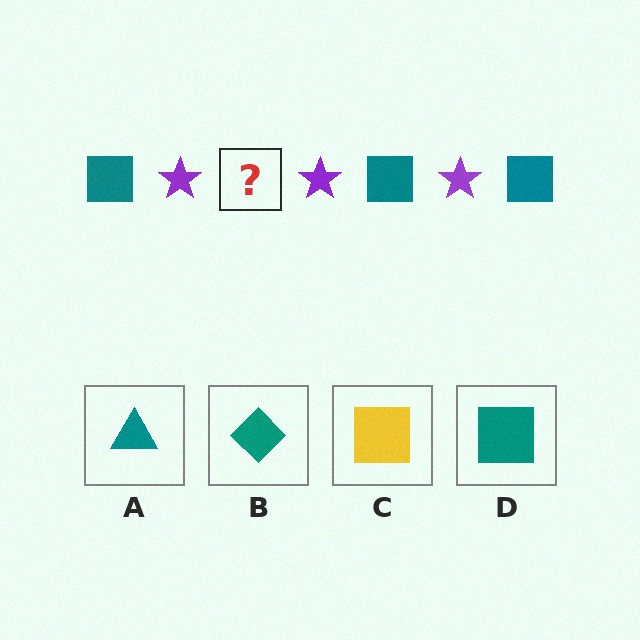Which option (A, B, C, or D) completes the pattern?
D.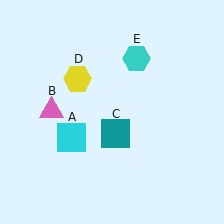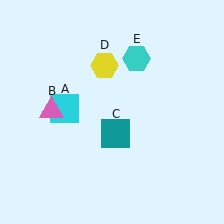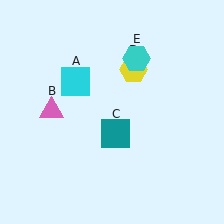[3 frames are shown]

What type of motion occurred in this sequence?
The cyan square (object A), yellow hexagon (object D) rotated clockwise around the center of the scene.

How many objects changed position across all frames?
2 objects changed position: cyan square (object A), yellow hexagon (object D).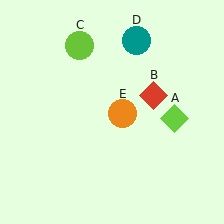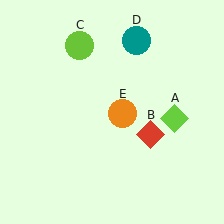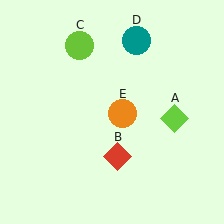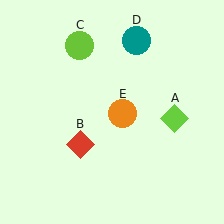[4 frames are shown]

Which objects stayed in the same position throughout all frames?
Lime diamond (object A) and lime circle (object C) and teal circle (object D) and orange circle (object E) remained stationary.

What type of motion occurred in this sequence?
The red diamond (object B) rotated clockwise around the center of the scene.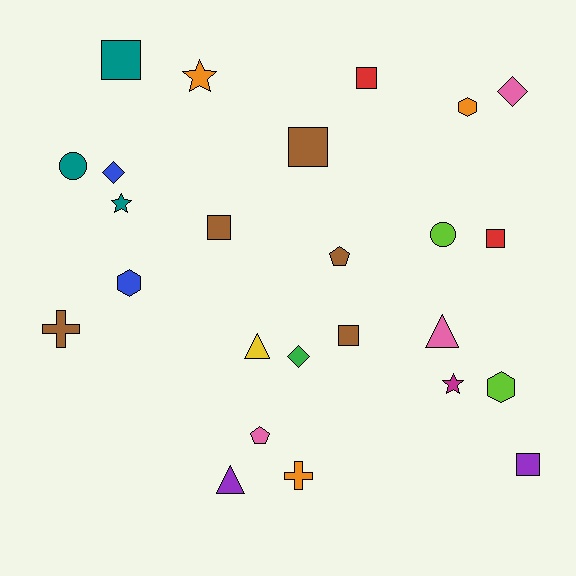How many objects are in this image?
There are 25 objects.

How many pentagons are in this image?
There are 2 pentagons.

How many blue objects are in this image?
There are 2 blue objects.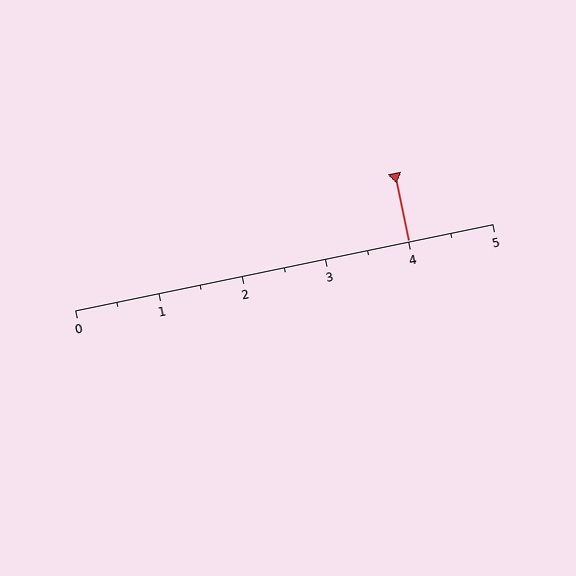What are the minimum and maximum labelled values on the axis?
The axis runs from 0 to 5.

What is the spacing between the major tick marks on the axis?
The major ticks are spaced 1 apart.